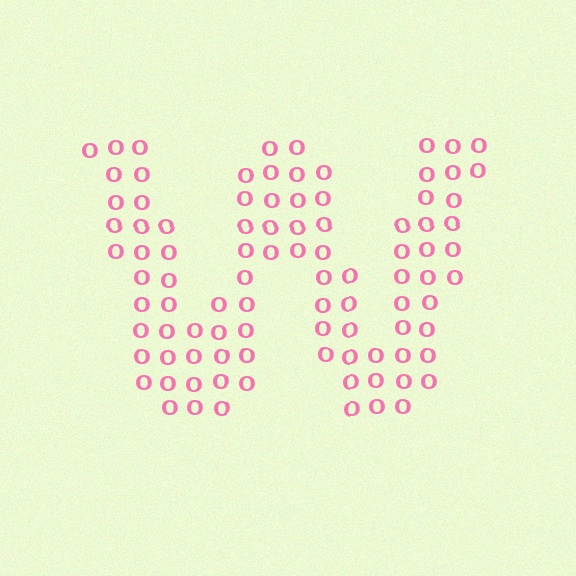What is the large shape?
The large shape is the letter W.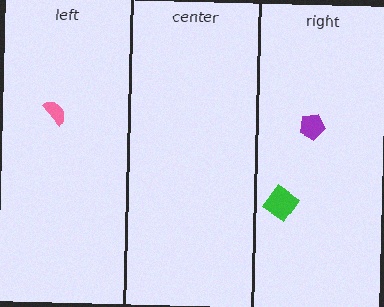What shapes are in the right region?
The green diamond, the purple pentagon.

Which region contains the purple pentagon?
The right region.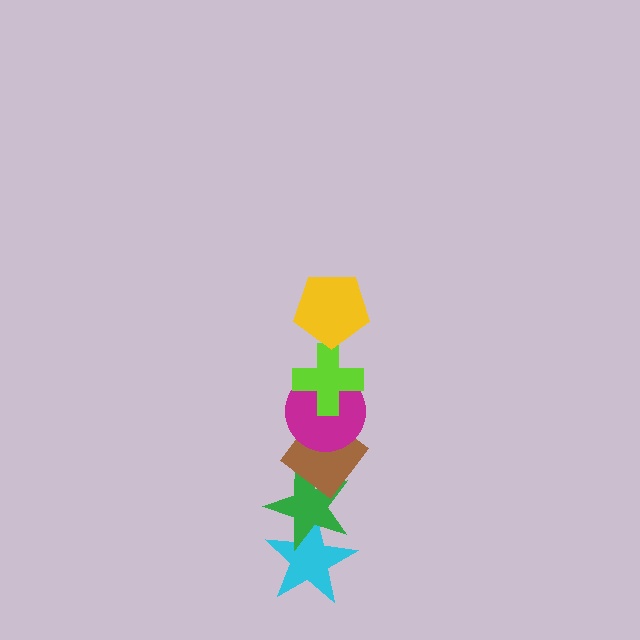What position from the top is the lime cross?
The lime cross is 2nd from the top.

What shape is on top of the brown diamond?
The magenta circle is on top of the brown diamond.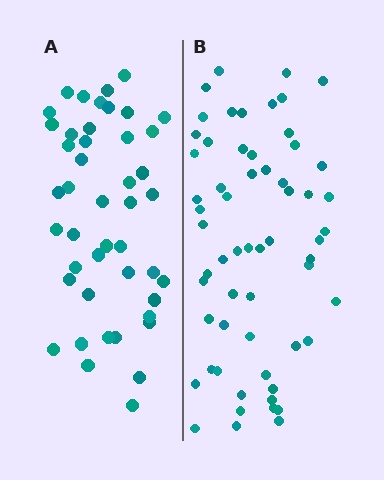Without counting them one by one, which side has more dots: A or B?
Region B (the right region) has more dots.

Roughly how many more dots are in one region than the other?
Region B has approximately 15 more dots than region A.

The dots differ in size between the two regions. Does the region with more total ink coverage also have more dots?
No. Region A has more total ink coverage because its dots are larger, but region B actually contains more individual dots. Total area can be misleading — the number of items is what matters here.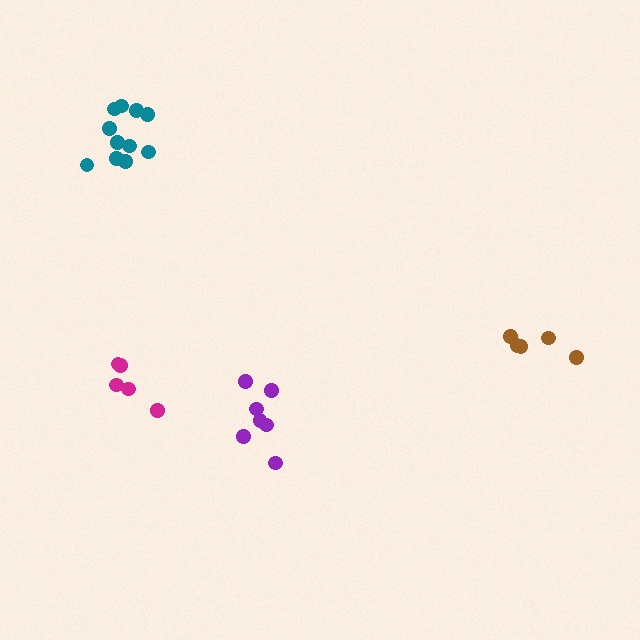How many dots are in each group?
Group 1: 7 dots, Group 2: 5 dots, Group 3: 11 dots, Group 4: 5 dots (28 total).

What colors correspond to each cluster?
The clusters are colored: purple, brown, teal, magenta.